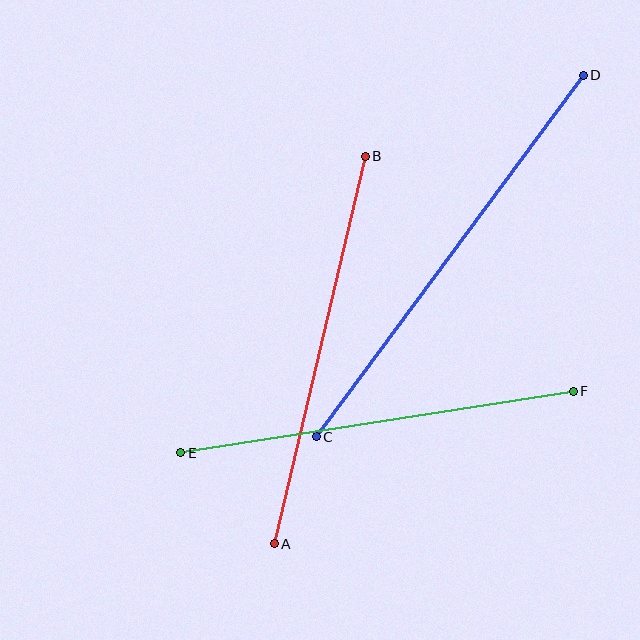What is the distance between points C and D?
The distance is approximately 449 pixels.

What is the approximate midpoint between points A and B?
The midpoint is at approximately (320, 350) pixels.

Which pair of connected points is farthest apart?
Points C and D are farthest apart.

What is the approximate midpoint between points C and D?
The midpoint is at approximately (450, 256) pixels.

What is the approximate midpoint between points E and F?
The midpoint is at approximately (377, 422) pixels.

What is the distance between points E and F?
The distance is approximately 398 pixels.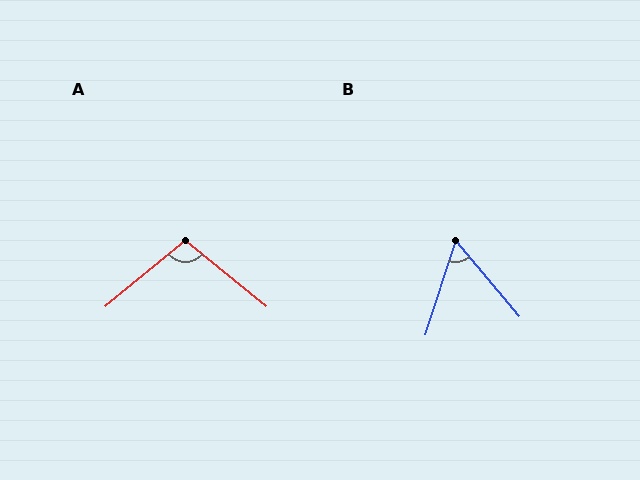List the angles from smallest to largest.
B (58°), A (102°).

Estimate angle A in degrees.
Approximately 102 degrees.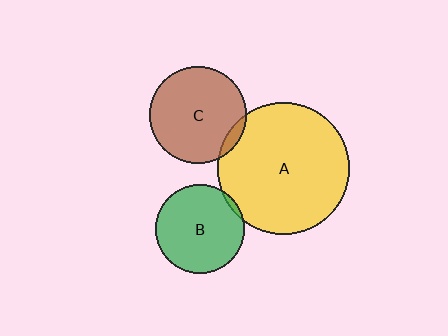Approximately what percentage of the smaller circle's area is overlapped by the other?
Approximately 5%.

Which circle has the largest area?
Circle A (yellow).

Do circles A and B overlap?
Yes.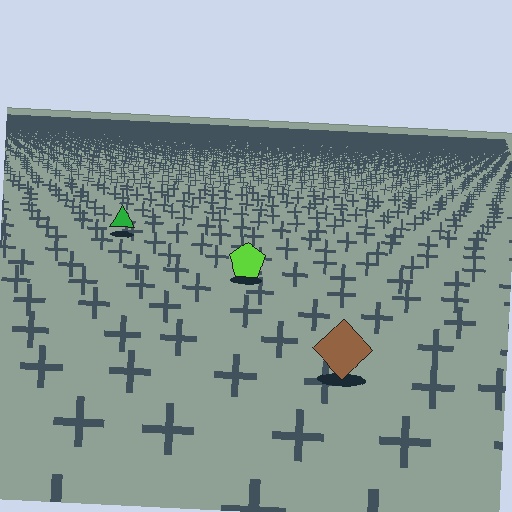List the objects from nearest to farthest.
From nearest to farthest: the brown diamond, the lime pentagon, the green triangle.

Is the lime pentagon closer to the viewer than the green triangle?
Yes. The lime pentagon is closer — you can tell from the texture gradient: the ground texture is coarser near it.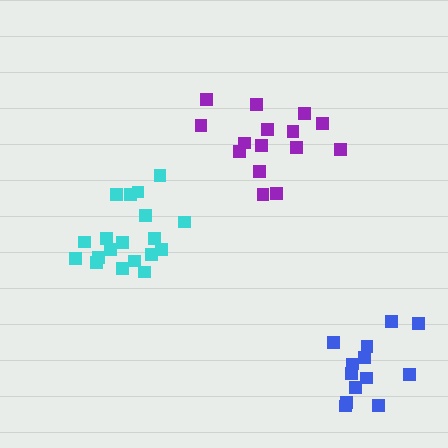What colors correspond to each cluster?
The clusters are colored: cyan, purple, blue.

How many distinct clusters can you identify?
There are 3 distinct clusters.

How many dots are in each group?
Group 1: 19 dots, Group 2: 15 dots, Group 3: 13 dots (47 total).